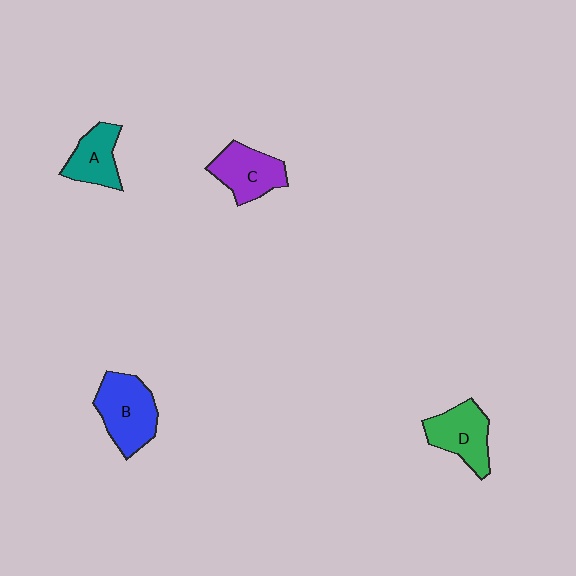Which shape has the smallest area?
Shape A (teal).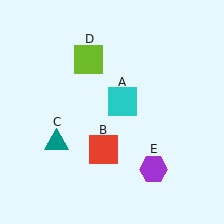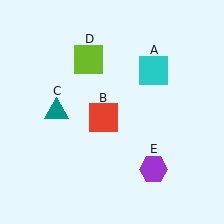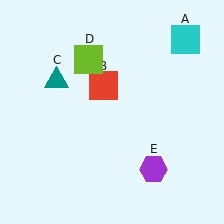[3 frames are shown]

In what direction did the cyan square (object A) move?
The cyan square (object A) moved up and to the right.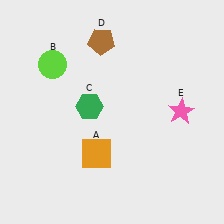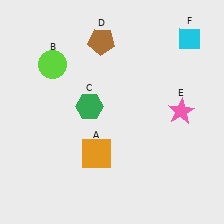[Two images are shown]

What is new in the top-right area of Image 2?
A cyan diamond (F) was added in the top-right area of Image 2.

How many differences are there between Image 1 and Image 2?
There is 1 difference between the two images.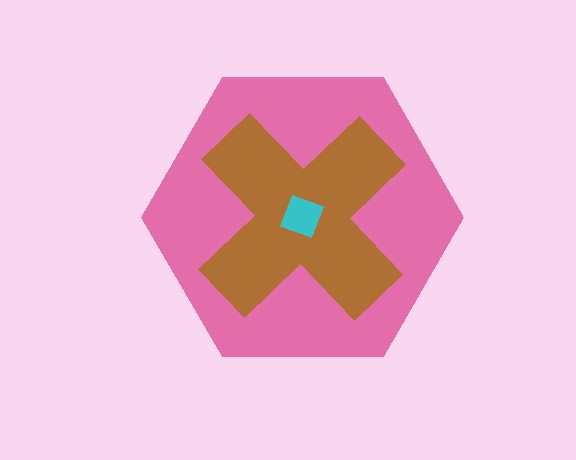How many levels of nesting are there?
3.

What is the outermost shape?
The pink hexagon.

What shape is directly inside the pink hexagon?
The brown cross.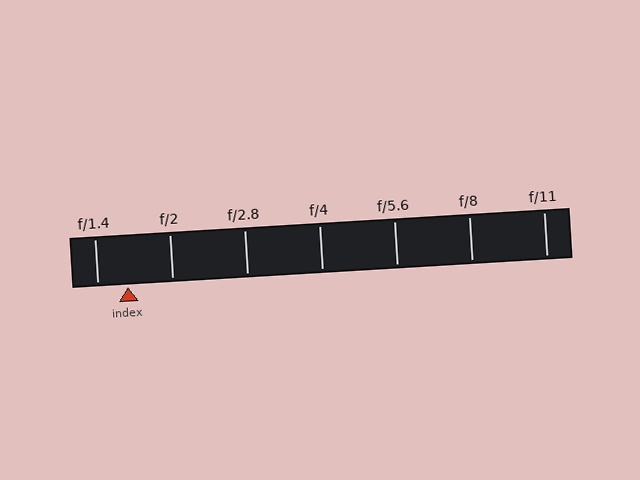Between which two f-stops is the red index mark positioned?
The index mark is between f/1.4 and f/2.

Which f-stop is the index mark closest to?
The index mark is closest to f/1.4.